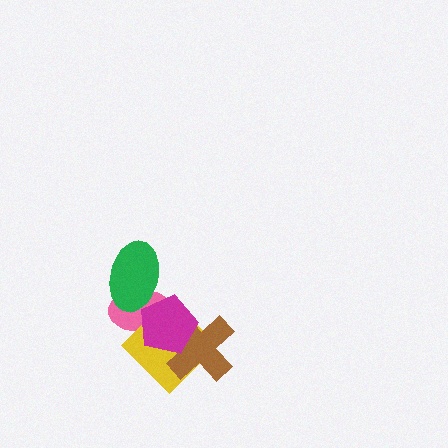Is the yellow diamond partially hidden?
Yes, it is partially covered by another shape.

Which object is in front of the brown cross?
The magenta pentagon is in front of the brown cross.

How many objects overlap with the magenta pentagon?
4 objects overlap with the magenta pentagon.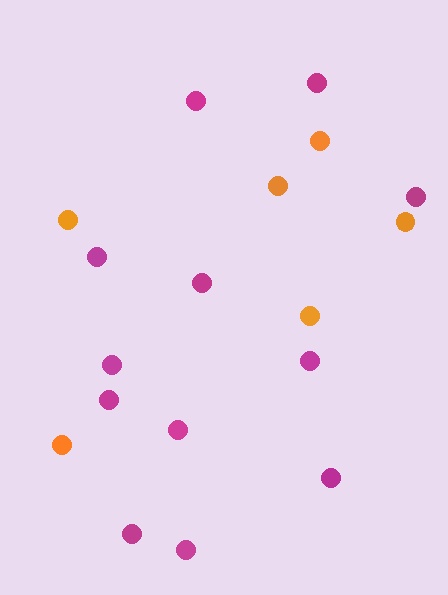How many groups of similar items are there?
There are 2 groups: one group of orange circles (6) and one group of magenta circles (12).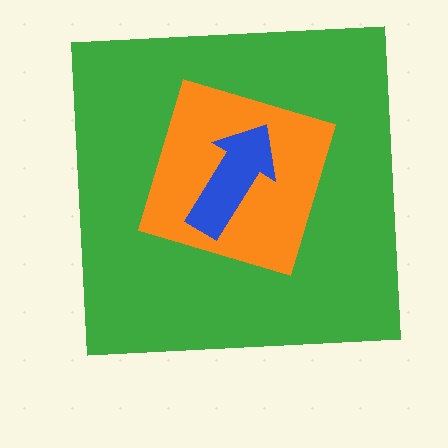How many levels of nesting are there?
3.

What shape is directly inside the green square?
The orange diamond.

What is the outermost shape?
The green square.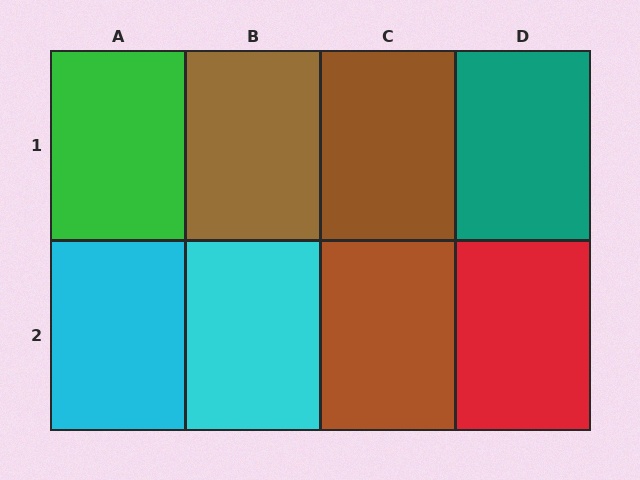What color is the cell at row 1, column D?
Teal.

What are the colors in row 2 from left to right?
Cyan, cyan, brown, red.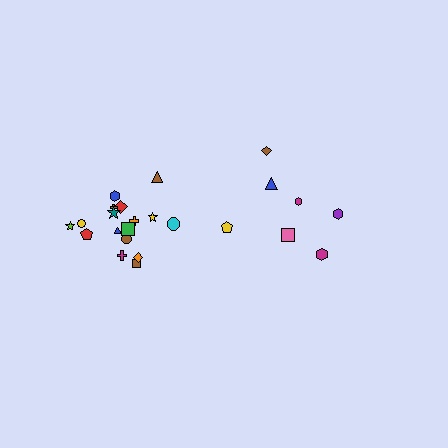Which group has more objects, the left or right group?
The left group.